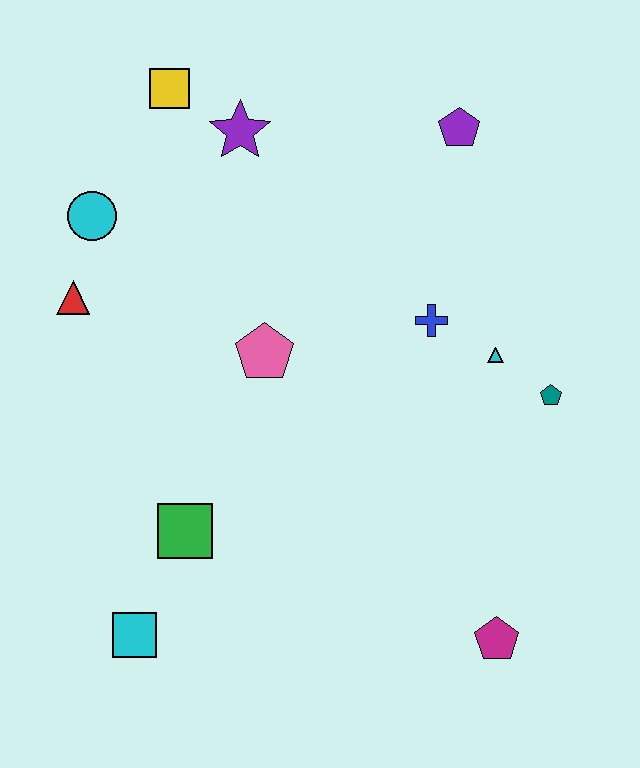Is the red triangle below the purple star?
Yes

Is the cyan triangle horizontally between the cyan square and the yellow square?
No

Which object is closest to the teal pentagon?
The cyan triangle is closest to the teal pentagon.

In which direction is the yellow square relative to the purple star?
The yellow square is to the left of the purple star.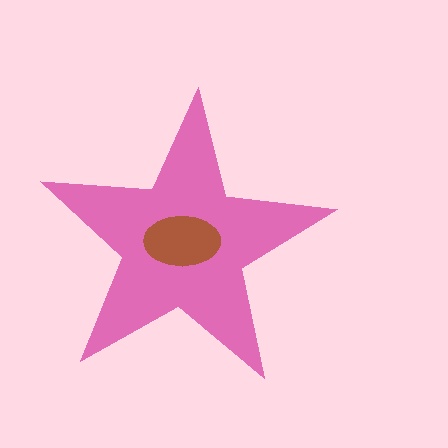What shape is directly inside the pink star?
The brown ellipse.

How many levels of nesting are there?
2.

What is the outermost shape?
The pink star.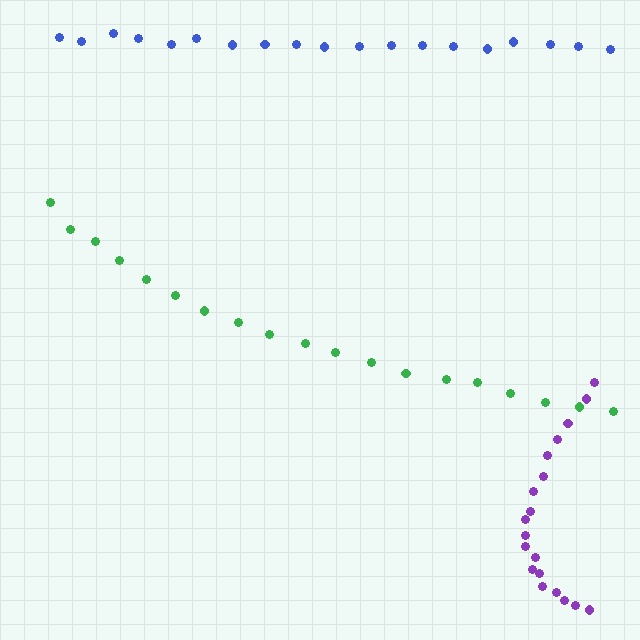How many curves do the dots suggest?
There are 3 distinct paths.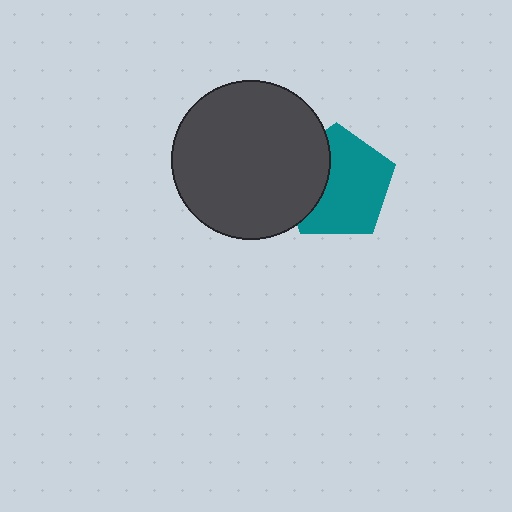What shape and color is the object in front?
The object in front is a dark gray circle.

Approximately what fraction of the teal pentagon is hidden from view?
Roughly 33% of the teal pentagon is hidden behind the dark gray circle.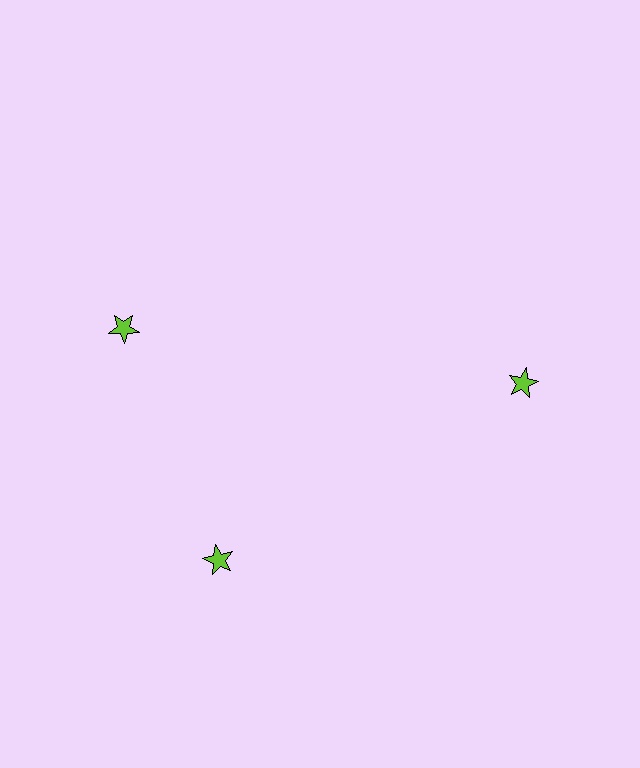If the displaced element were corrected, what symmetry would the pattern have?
It would have 3-fold rotational symmetry — the pattern would map onto itself every 120 degrees.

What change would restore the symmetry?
The symmetry would be restored by rotating it back into even spacing with its neighbors so that all 3 stars sit at equal angles and equal distance from the center.